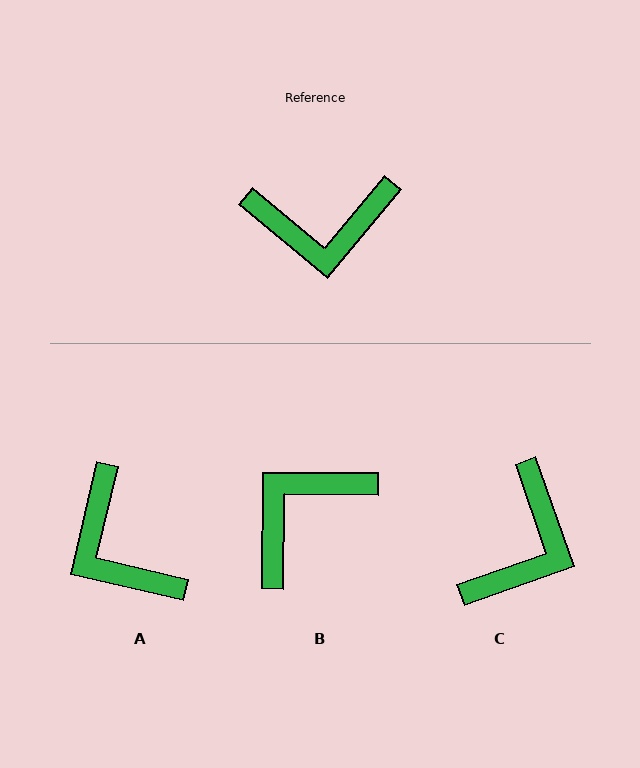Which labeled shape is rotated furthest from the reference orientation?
B, about 140 degrees away.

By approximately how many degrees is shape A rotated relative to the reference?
Approximately 63 degrees clockwise.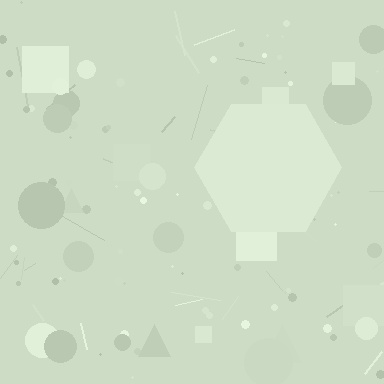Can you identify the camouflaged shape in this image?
The camouflaged shape is a hexagon.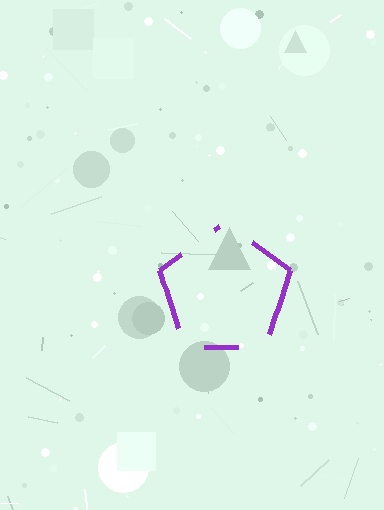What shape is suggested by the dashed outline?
The dashed outline suggests a pentagon.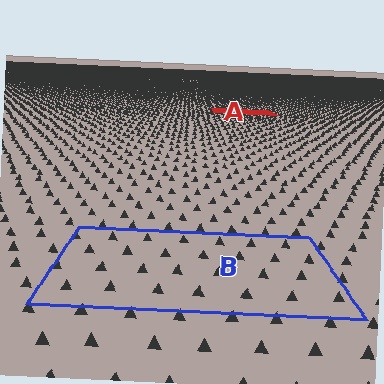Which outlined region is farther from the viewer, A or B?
Region A is farther from the viewer — the texture elements inside it appear smaller and more densely packed.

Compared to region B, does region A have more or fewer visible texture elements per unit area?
Region A has more texture elements per unit area — they are packed more densely because it is farther away.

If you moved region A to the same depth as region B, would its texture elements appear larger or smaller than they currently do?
They would appear larger. At a closer depth, the same texture elements are projected at a bigger on-screen size.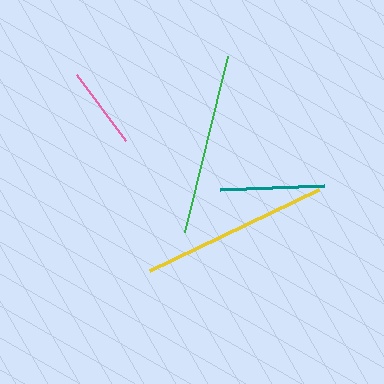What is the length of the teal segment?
The teal segment is approximately 104 pixels long.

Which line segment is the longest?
The yellow line is the longest at approximately 187 pixels.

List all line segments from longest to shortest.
From longest to shortest: yellow, green, teal, pink.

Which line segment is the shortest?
The pink line is the shortest at approximately 83 pixels.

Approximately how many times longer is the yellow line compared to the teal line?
The yellow line is approximately 1.8 times the length of the teal line.